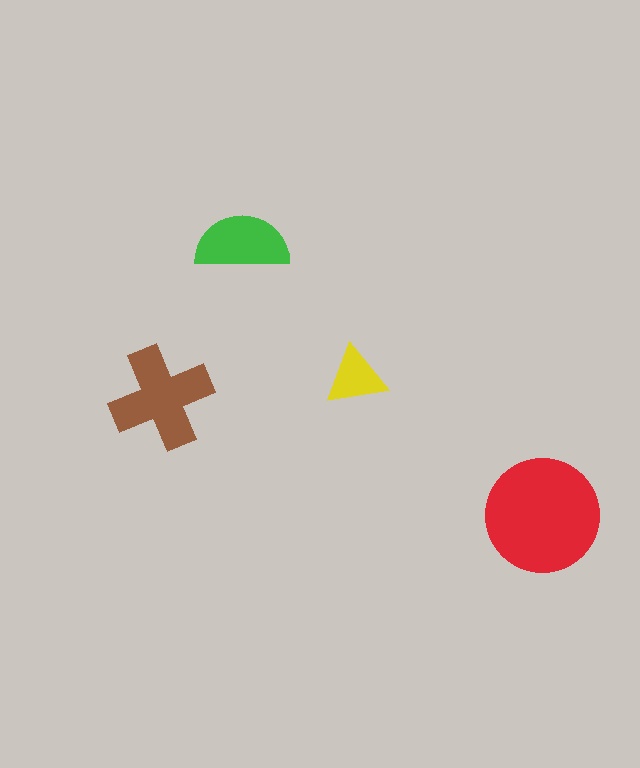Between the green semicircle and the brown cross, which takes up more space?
The brown cross.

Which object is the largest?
The red circle.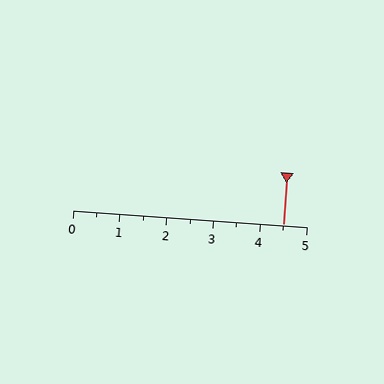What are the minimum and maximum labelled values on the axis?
The axis runs from 0 to 5.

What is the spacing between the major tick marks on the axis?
The major ticks are spaced 1 apart.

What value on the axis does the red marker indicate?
The marker indicates approximately 4.5.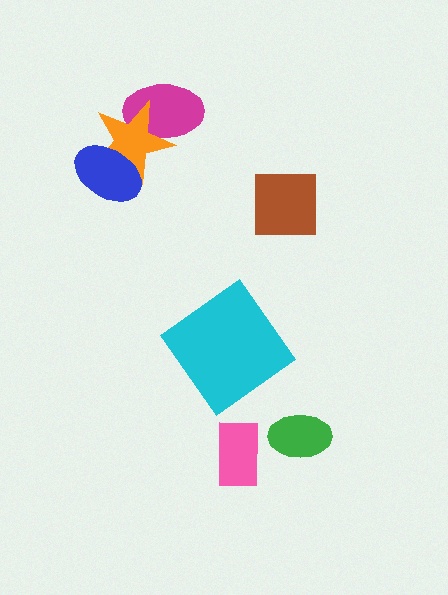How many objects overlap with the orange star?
2 objects overlap with the orange star.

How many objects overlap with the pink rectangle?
0 objects overlap with the pink rectangle.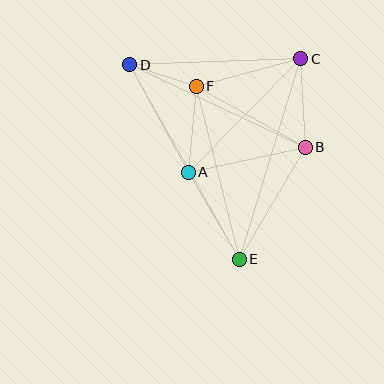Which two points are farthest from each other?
Points D and E are farthest from each other.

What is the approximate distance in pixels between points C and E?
The distance between C and E is approximately 210 pixels.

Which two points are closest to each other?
Points D and F are closest to each other.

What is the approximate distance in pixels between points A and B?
The distance between A and B is approximately 120 pixels.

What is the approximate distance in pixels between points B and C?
The distance between B and C is approximately 89 pixels.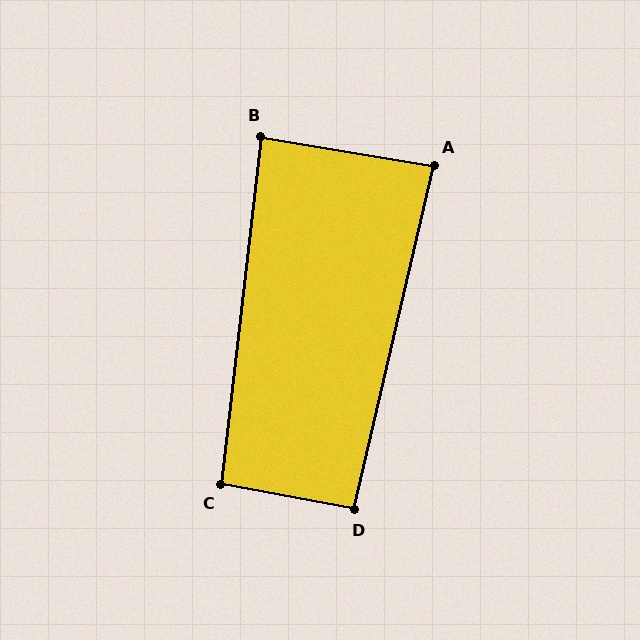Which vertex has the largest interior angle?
C, at approximately 94 degrees.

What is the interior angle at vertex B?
Approximately 87 degrees (approximately right).